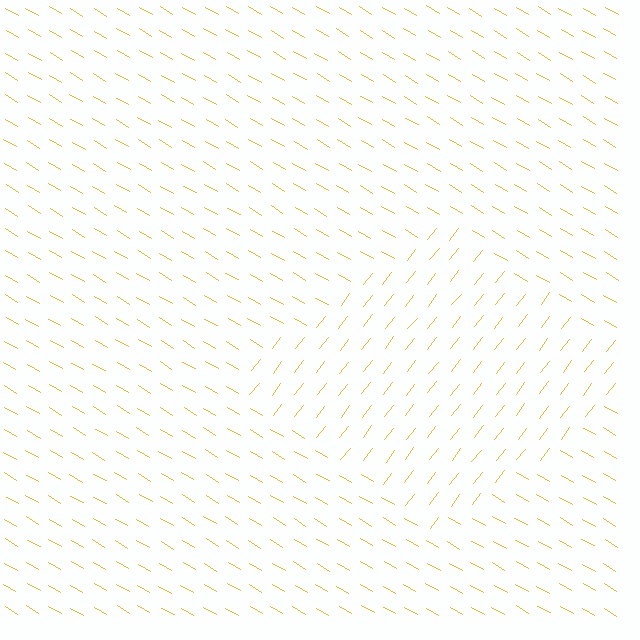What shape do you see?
I see a diamond.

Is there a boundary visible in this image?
Yes, there is a texture boundary formed by a change in line orientation.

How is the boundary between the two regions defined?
The boundary is defined purely by a change in line orientation (approximately 83 degrees difference). All lines are the same color and thickness.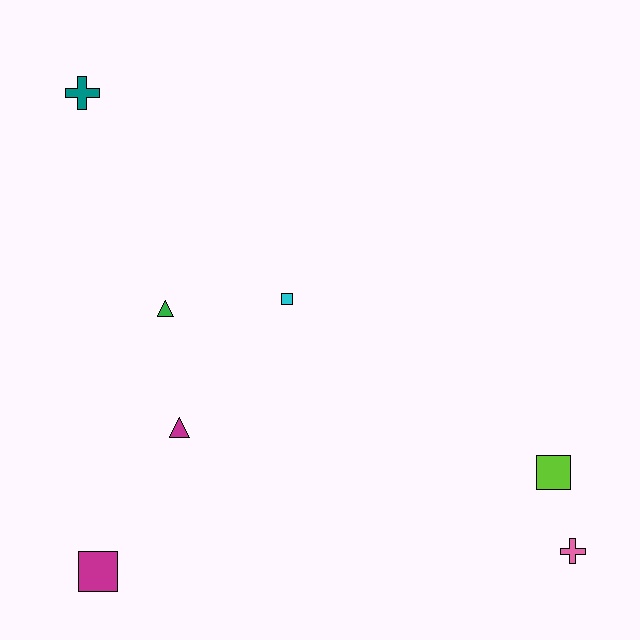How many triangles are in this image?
There are 2 triangles.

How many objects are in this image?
There are 7 objects.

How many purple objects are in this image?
There are no purple objects.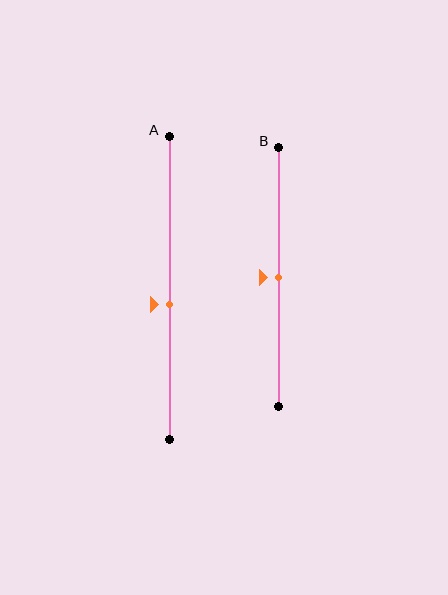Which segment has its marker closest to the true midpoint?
Segment B has its marker closest to the true midpoint.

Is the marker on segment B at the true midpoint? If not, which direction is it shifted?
Yes, the marker on segment B is at the true midpoint.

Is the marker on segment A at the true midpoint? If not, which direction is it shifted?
No, the marker on segment A is shifted downward by about 5% of the segment length.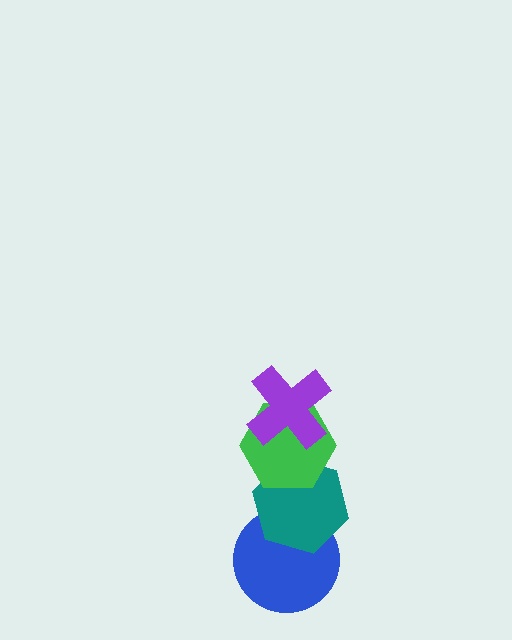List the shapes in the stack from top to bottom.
From top to bottom: the purple cross, the green hexagon, the teal hexagon, the blue circle.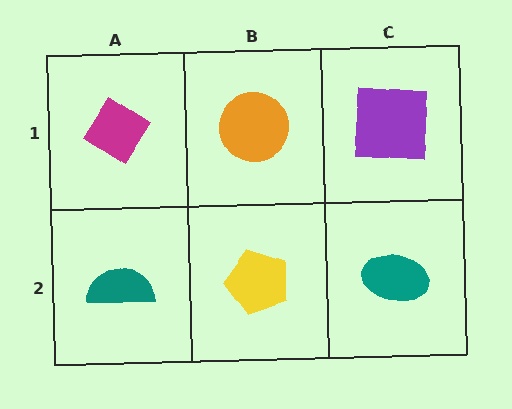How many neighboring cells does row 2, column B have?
3.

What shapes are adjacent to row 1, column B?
A yellow pentagon (row 2, column B), a magenta diamond (row 1, column A), a purple square (row 1, column C).